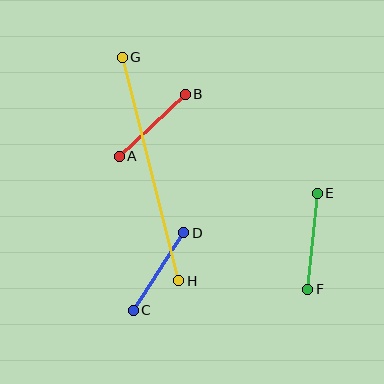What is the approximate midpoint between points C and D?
The midpoint is at approximately (159, 271) pixels.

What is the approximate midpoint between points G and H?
The midpoint is at approximately (150, 169) pixels.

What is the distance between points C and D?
The distance is approximately 93 pixels.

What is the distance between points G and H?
The distance is approximately 230 pixels.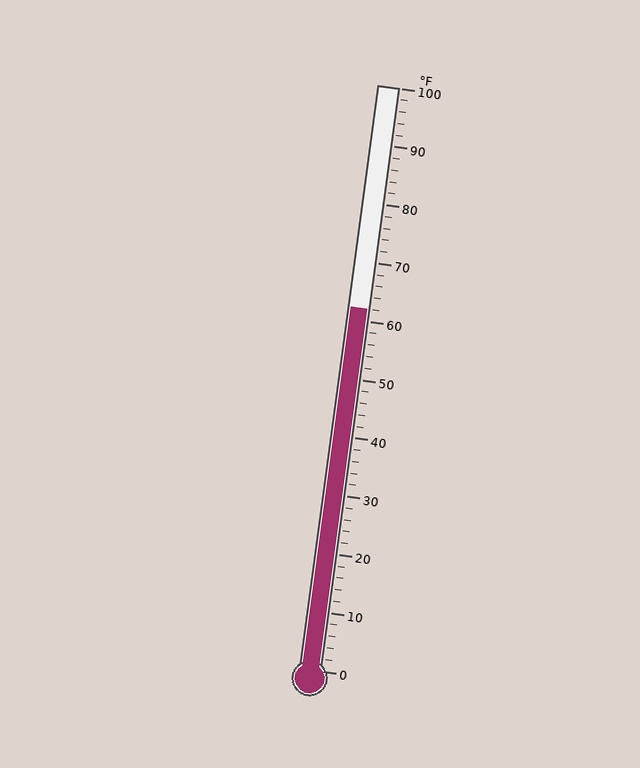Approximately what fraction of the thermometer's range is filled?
The thermometer is filled to approximately 60% of its range.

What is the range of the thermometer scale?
The thermometer scale ranges from 0°F to 100°F.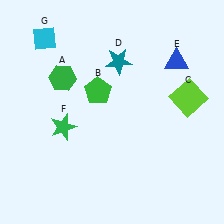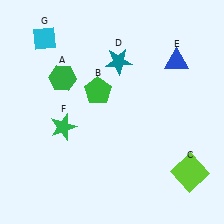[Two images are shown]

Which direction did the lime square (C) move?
The lime square (C) moved down.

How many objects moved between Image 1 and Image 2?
1 object moved between the two images.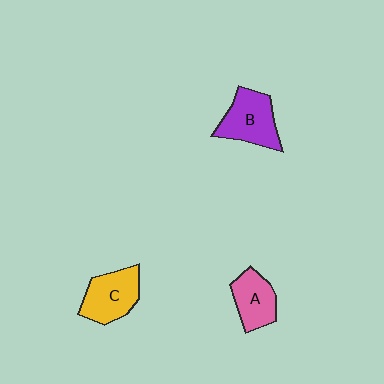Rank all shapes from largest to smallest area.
From largest to smallest: B (purple), C (yellow), A (pink).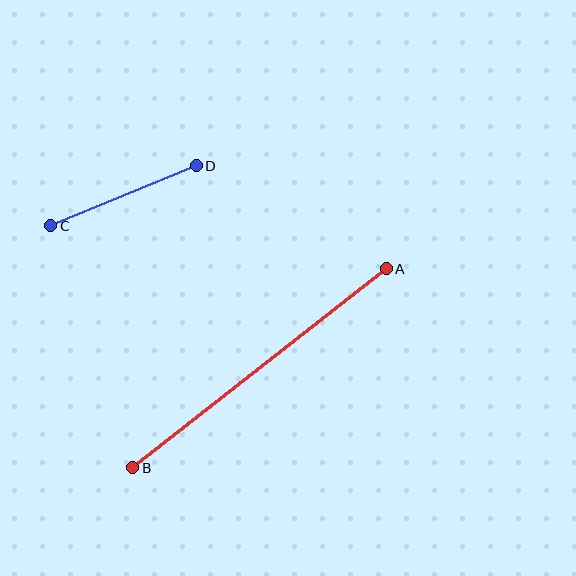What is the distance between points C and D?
The distance is approximately 157 pixels.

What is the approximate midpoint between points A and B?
The midpoint is at approximately (259, 368) pixels.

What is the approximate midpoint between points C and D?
The midpoint is at approximately (123, 196) pixels.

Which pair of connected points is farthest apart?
Points A and B are farthest apart.